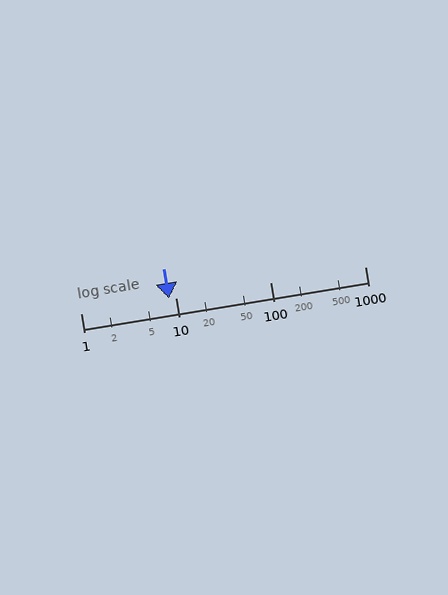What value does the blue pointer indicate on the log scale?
The pointer indicates approximately 8.6.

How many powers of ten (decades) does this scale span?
The scale spans 3 decades, from 1 to 1000.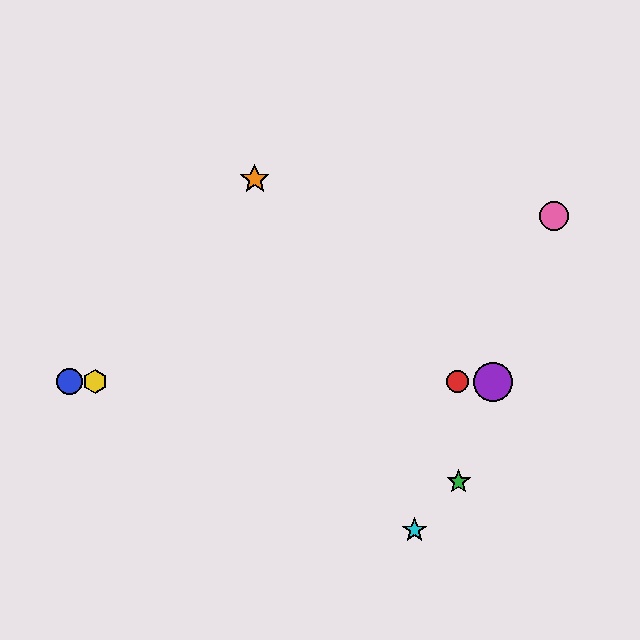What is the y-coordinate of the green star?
The green star is at y≈482.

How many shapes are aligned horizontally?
4 shapes (the red circle, the blue circle, the yellow hexagon, the purple circle) are aligned horizontally.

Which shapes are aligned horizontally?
The red circle, the blue circle, the yellow hexagon, the purple circle are aligned horizontally.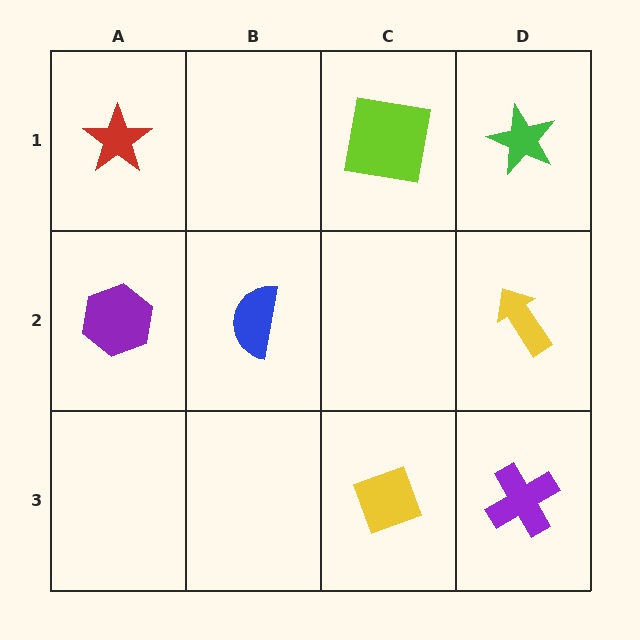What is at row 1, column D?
A green star.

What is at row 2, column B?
A blue semicircle.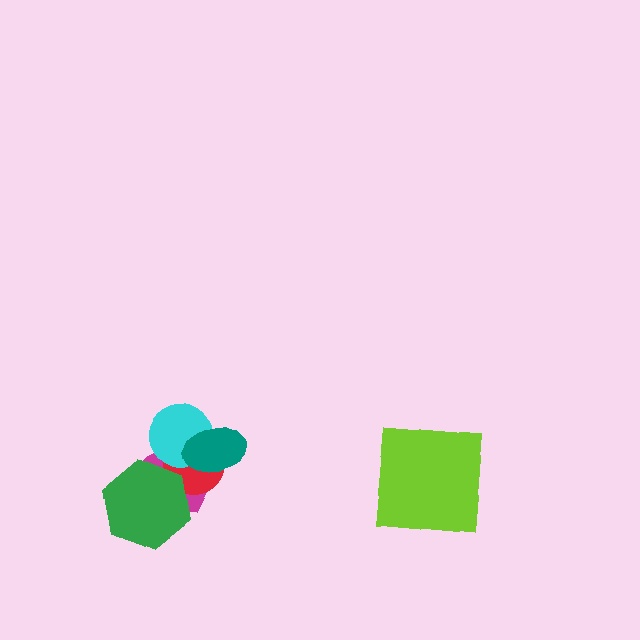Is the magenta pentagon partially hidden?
Yes, it is partially covered by another shape.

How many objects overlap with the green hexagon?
2 objects overlap with the green hexagon.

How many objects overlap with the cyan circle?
3 objects overlap with the cyan circle.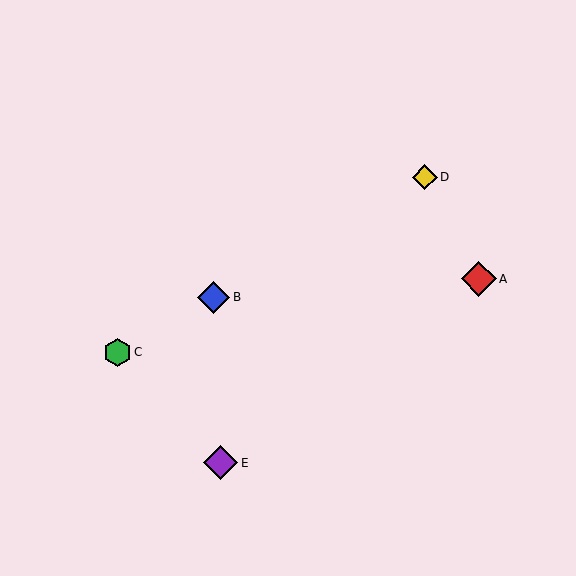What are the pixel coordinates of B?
Object B is at (214, 298).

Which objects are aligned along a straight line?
Objects B, C, D are aligned along a straight line.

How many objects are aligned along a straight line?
3 objects (B, C, D) are aligned along a straight line.